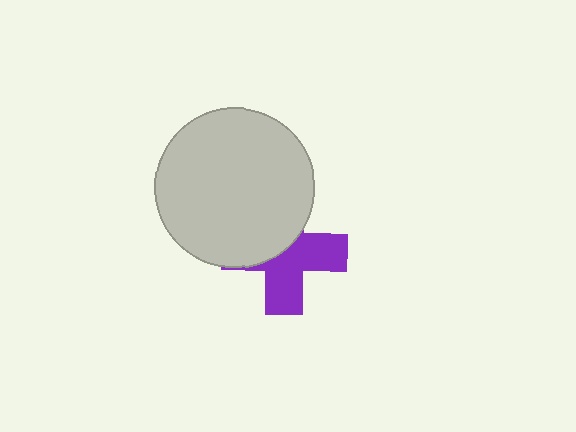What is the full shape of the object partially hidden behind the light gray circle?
The partially hidden object is a purple cross.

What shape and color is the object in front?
The object in front is a light gray circle.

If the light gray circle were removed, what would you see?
You would see the complete purple cross.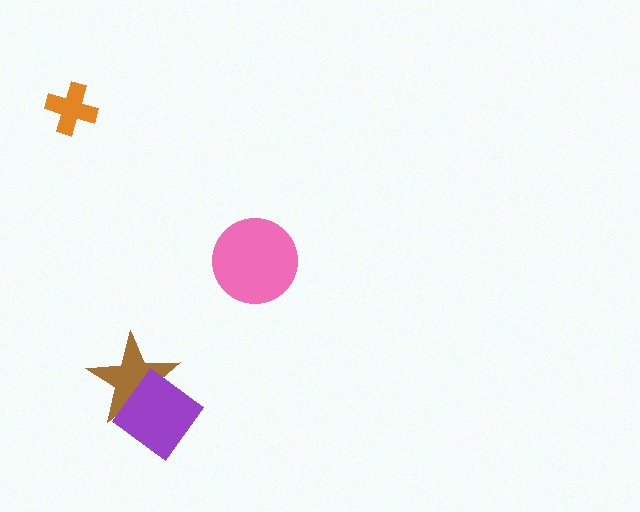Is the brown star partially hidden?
Yes, it is partially covered by another shape.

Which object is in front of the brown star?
The purple diamond is in front of the brown star.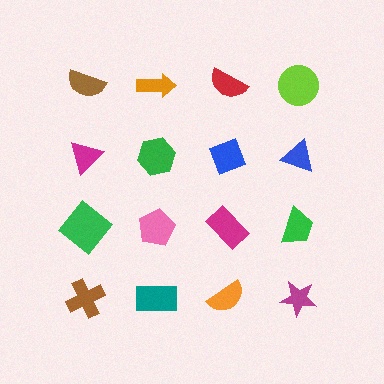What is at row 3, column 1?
A green diamond.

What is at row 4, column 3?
An orange semicircle.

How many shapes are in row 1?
4 shapes.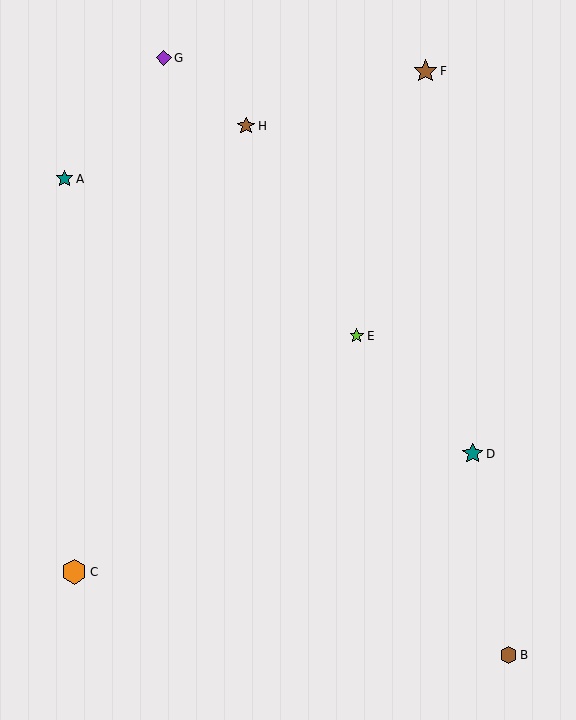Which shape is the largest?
The orange hexagon (labeled C) is the largest.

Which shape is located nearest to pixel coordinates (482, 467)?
The teal star (labeled D) at (473, 454) is nearest to that location.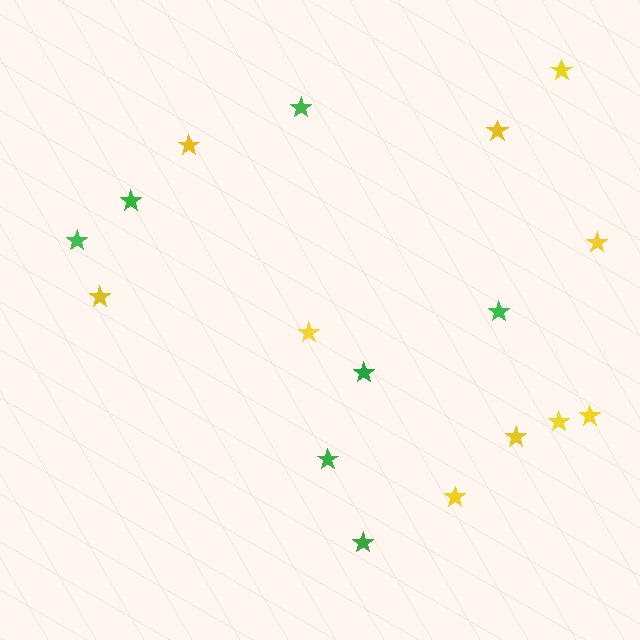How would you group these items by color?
There are 2 groups: one group of yellow stars (10) and one group of green stars (7).